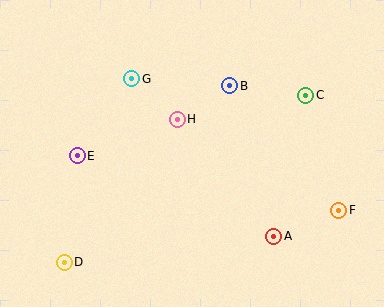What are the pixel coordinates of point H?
Point H is at (177, 119).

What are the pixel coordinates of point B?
Point B is at (230, 86).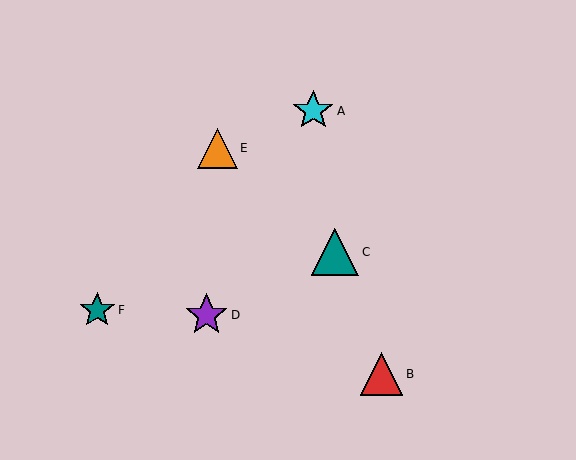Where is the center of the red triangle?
The center of the red triangle is at (381, 374).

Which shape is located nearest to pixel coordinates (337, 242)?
The teal triangle (labeled C) at (335, 252) is nearest to that location.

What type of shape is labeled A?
Shape A is a cyan star.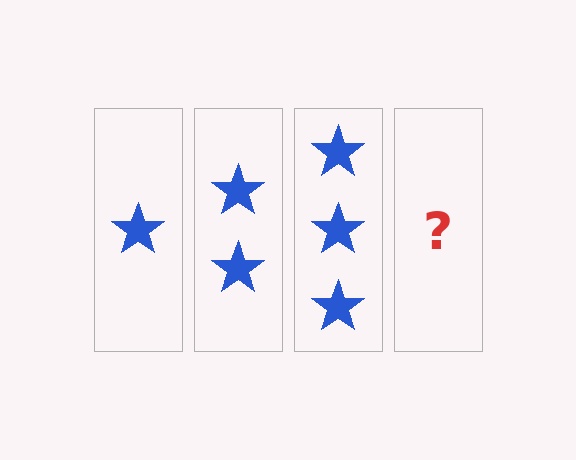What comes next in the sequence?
The next element should be 4 stars.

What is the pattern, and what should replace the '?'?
The pattern is that each step adds one more star. The '?' should be 4 stars.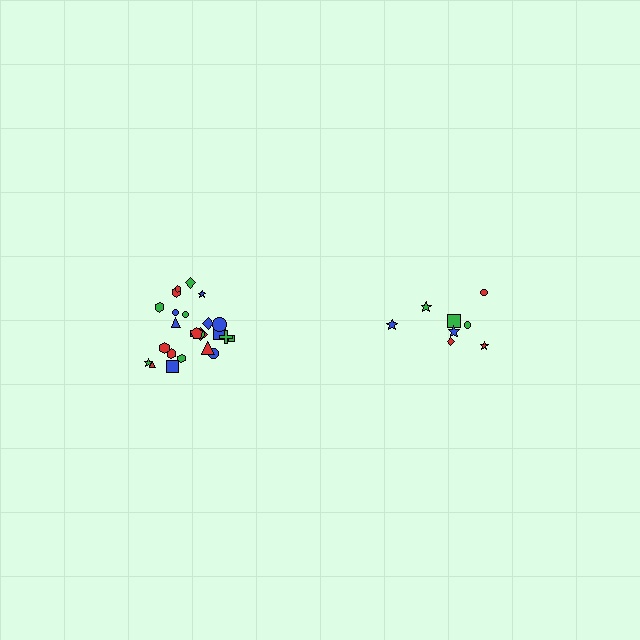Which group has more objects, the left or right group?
The left group.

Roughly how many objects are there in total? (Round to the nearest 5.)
Roughly 35 objects in total.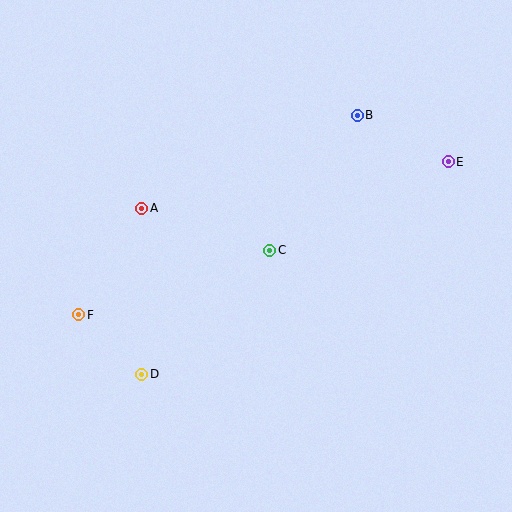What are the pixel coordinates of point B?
Point B is at (357, 115).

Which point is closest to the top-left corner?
Point A is closest to the top-left corner.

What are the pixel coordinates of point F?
Point F is at (79, 315).